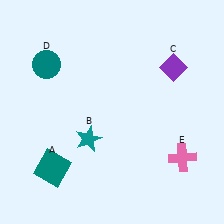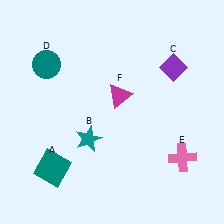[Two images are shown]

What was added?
A magenta triangle (F) was added in Image 2.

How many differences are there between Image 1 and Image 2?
There is 1 difference between the two images.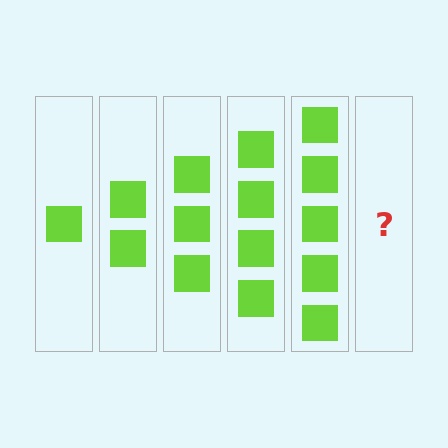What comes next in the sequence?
The next element should be 6 squares.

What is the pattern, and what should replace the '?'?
The pattern is that each step adds one more square. The '?' should be 6 squares.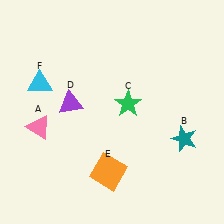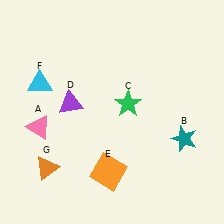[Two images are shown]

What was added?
An orange triangle (G) was added in Image 2.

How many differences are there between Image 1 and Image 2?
There is 1 difference between the two images.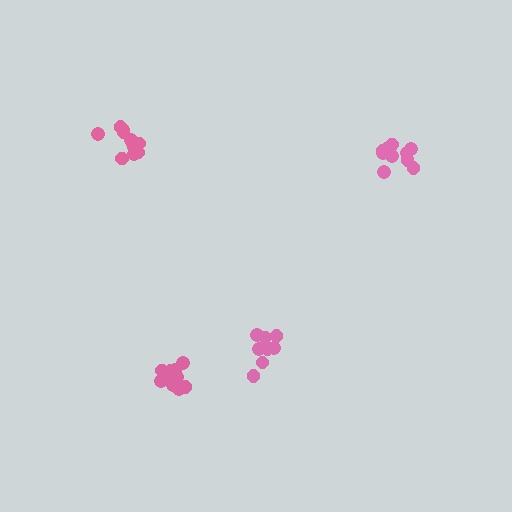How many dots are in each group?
Group 1: 11 dots, Group 2: 11 dots, Group 3: 9 dots, Group 4: 11 dots (42 total).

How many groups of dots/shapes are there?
There are 4 groups.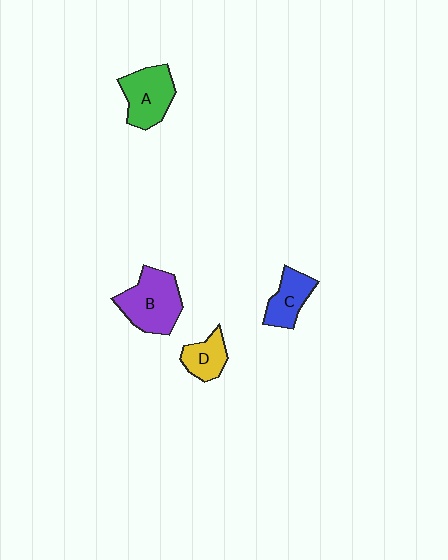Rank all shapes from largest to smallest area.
From largest to smallest: B (purple), A (green), C (blue), D (yellow).